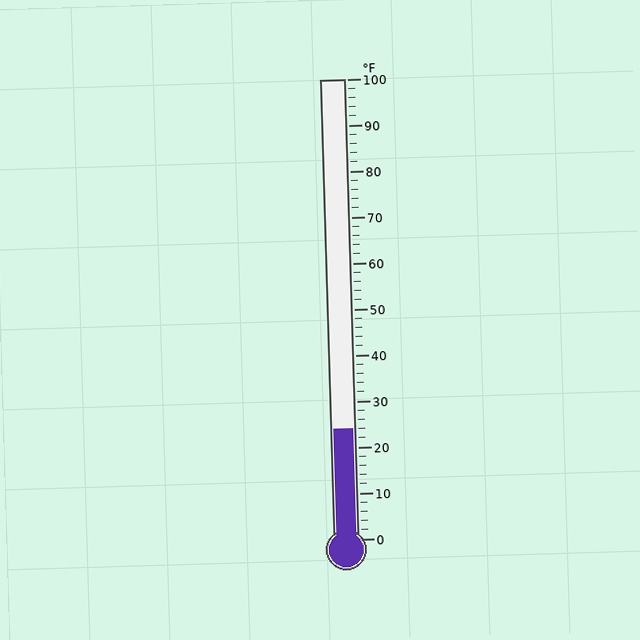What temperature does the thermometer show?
The thermometer shows approximately 24°F.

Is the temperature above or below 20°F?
The temperature is above 20°F.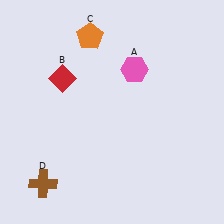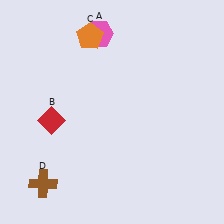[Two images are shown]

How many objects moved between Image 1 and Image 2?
2 objects moved between the two images.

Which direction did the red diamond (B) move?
The red diamond (B) moved down.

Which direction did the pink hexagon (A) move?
The pink hexagon (A) moved up.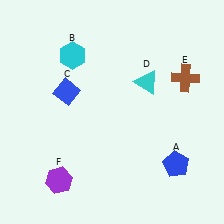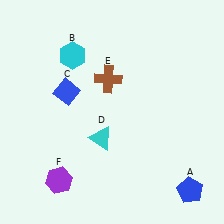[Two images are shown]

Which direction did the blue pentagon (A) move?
The blue pentagon (A) moved down.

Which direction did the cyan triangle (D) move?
The cyan triangle (D) moved down.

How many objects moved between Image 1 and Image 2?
3 objects moved between the two images.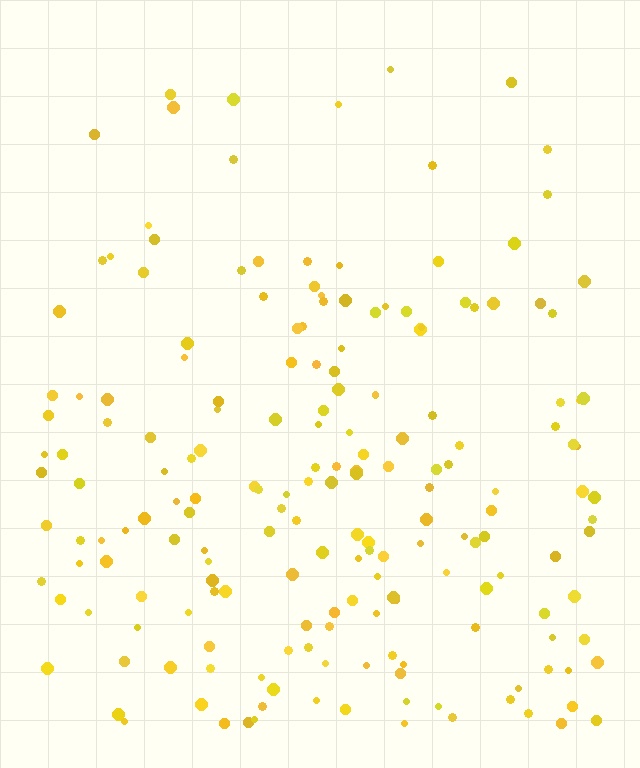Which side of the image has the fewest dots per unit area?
The top.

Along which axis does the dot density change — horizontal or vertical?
Vertical.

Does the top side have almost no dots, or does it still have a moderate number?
Still a moderate number, just noticeably fewer than the bottom.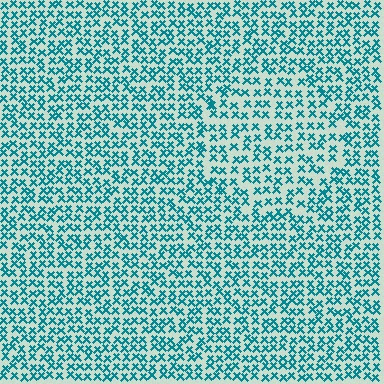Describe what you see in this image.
The image contains small teal elements arranged at two different densities. A circle-shaped region is visible where the elements are less densely packed than the surrounding area.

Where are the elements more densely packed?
The elements are more densely packed outside the circle boundary.